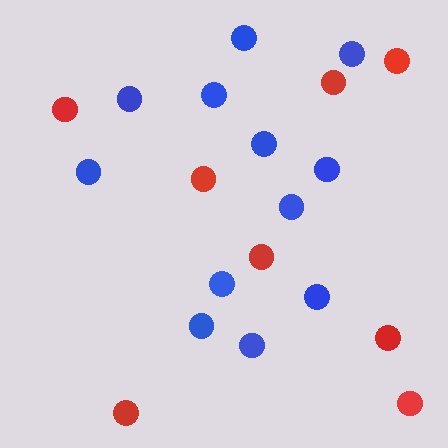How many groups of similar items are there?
There are 2 groups: one group of red circles (8) and one group of blue circles (12).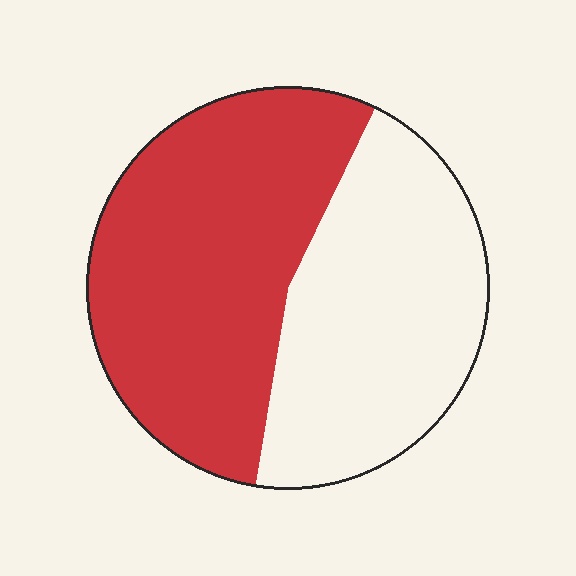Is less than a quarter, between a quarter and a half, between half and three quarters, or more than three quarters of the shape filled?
Between half and three quarters.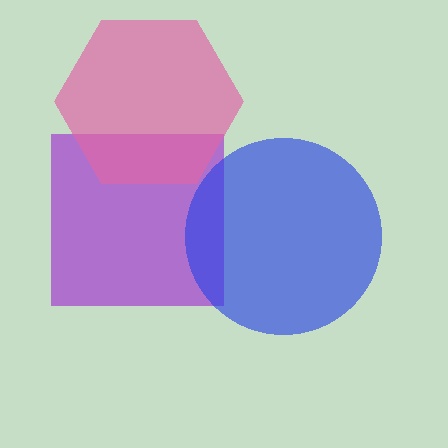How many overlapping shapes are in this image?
There are 3 overlapping shapes in the image.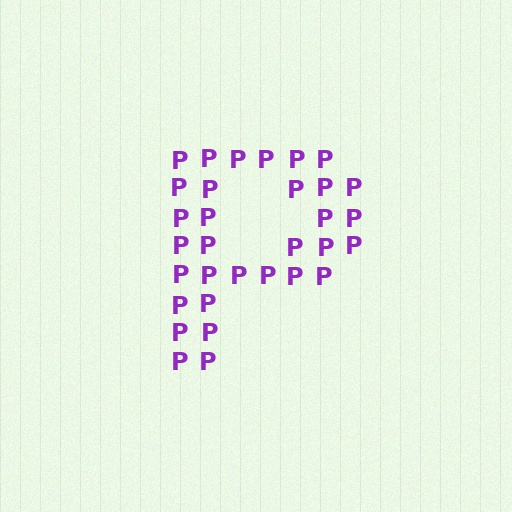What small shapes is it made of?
It is made of small letter P's.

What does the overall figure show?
The overall figure shows the letter P.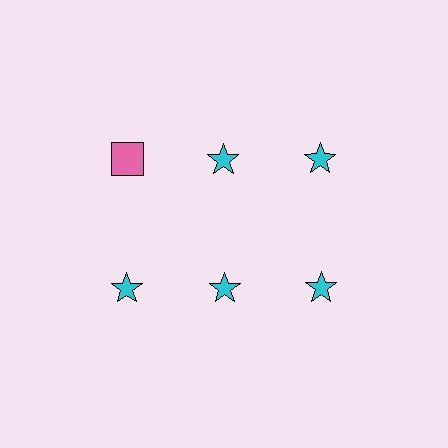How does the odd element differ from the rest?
It differs in both color (pink instead of cyan) and shape (square instead of star).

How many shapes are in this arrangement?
There are 6 shapes arranged in a grid pattern.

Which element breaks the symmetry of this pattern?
The pink square in the top row, leftmost column breaks the symmetry. All other shapes are cyan stars.